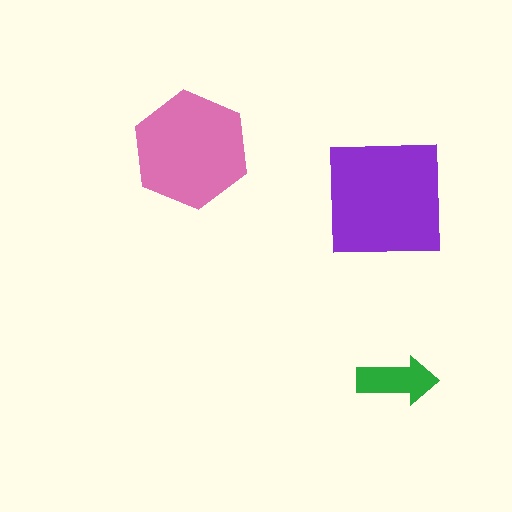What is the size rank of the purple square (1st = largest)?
1st.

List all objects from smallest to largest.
The green arrow, the pink hexagon, the purple square.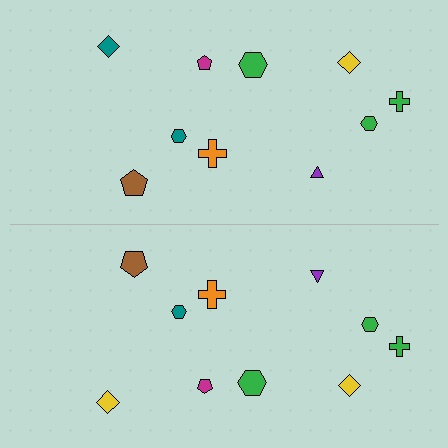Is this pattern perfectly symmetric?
No, the pattern is not perfectly symmetric. The yellow diamond on the bottom side breaks the symmetry — its mirror counterpart is teal.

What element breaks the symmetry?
The yellow diamond on the bottom side breaks the symmetry — its mirror counterpart is teal.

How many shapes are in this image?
There are 20 shapes in this image.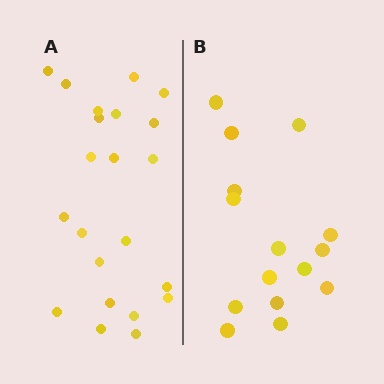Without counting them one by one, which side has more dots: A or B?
Region A (the left region) has more dots.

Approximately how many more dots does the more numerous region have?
Region A has roughly 8 or so more dots than region B.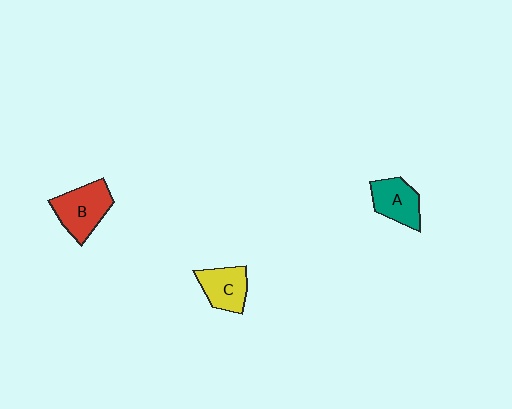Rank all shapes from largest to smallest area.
From largest to smallest: B (red), C (yellow), A (teal).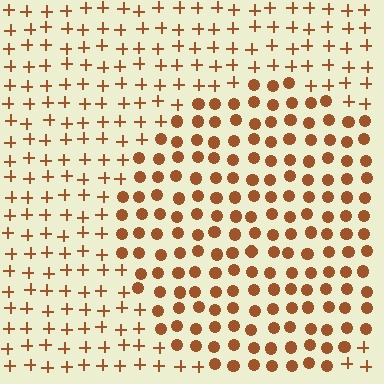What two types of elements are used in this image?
The image uses circles inside the circle region and plus signs outside it.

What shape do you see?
I see a circle.